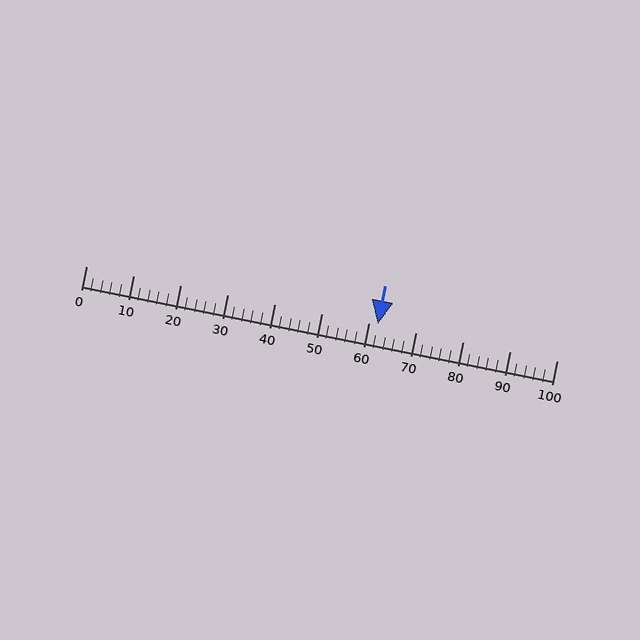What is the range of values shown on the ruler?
The ruler shows values from 0 to 100.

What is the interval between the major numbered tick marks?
The major tick marks are spaced 10 units apart.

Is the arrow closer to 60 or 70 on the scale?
The arrow is closer to 60.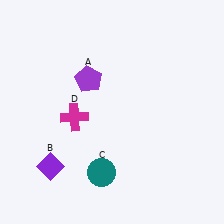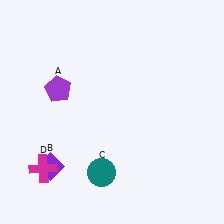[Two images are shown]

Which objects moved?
The objects that moved are: the purple pentagon (A), the magenta cross (D).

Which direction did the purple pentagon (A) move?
The purple pentagon (A) moved left.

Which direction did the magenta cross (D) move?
The magenta cross (D) moved down.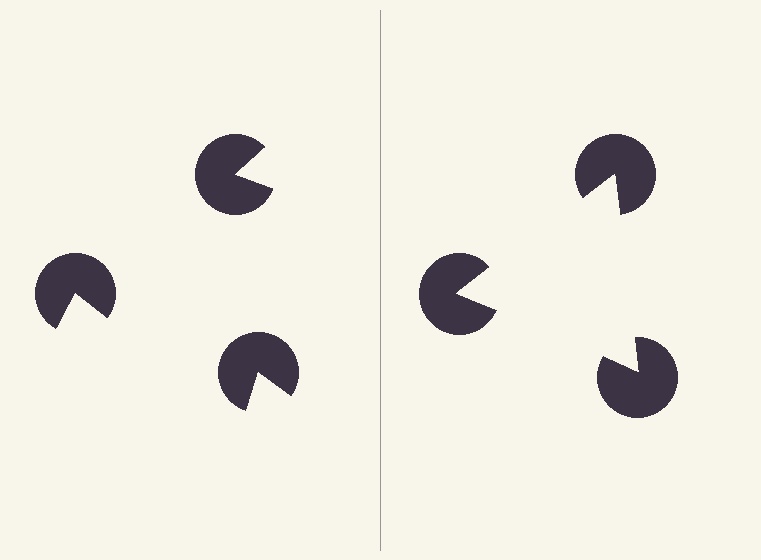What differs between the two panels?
The pac-man discs are positioned identically on both sides; only the wedge orientations differ. On the right they align to a triangle; on the left they are misaligned.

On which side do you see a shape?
An illusory triangle appears on the right side. On the left side the wedge cuts are rotated, so no coherent shape forms.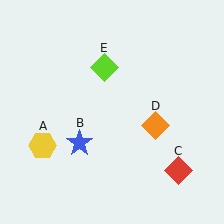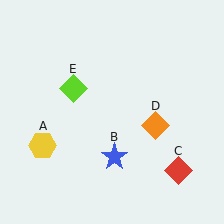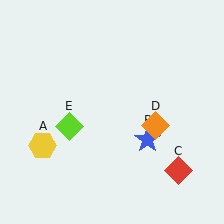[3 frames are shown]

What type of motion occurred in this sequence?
The blue star (object B), lime diamond (object E) rotated counterclockwise around the center of the scene.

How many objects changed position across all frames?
2 objects changed position: blue star (object B), lime diamond (object E).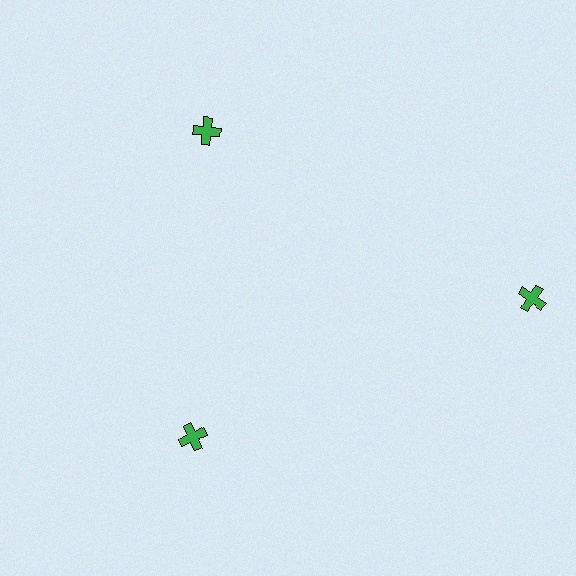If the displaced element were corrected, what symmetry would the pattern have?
It would have 3-fold rotational symmetry — the pattern would map onto itself every 120 degrees.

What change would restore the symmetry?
The symmetry would be restored by moving it inward, back onto the ring so that all 3 crosses sit at equal angles and equal distance from the center.